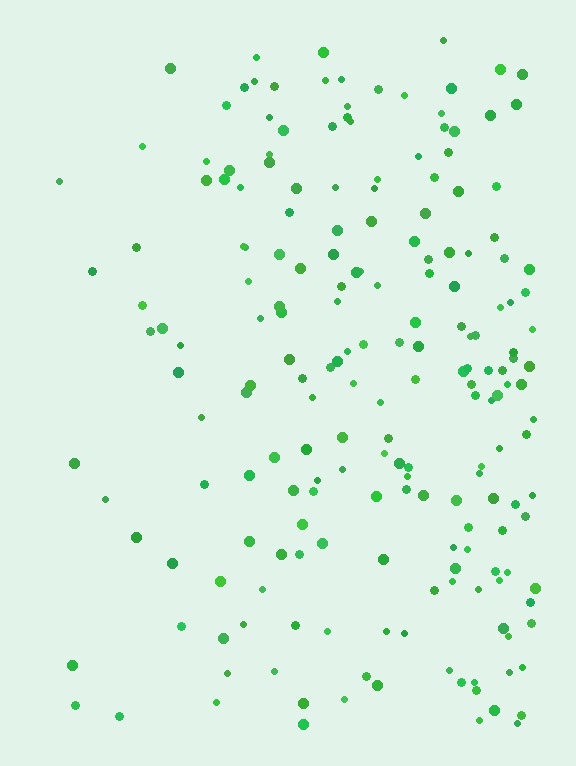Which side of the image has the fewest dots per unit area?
The left.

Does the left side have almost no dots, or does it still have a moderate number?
Still a moderate number, just noticeably fewer than the right.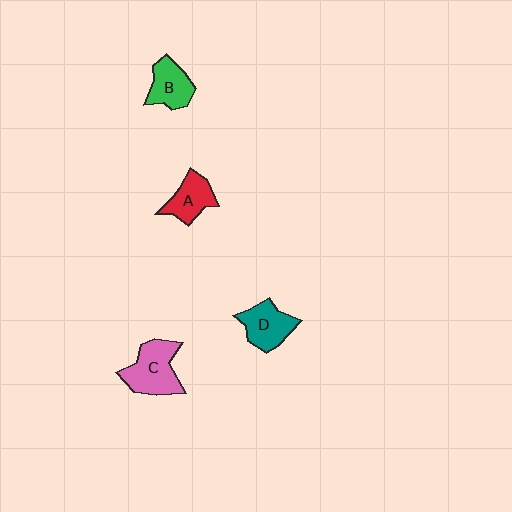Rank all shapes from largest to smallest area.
From largest to smallest: C (pink), D (teal), B (green), A (red).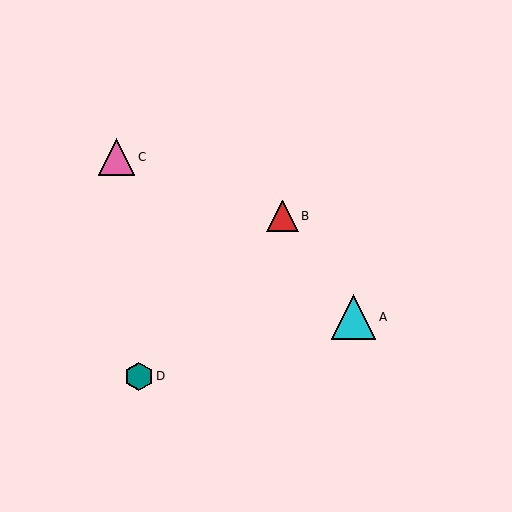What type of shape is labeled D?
Shape D is a teal hexagon.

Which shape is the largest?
The cyan triangle (labeled A) is the largest.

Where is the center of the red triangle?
The center of the red triangle is at (282, 216).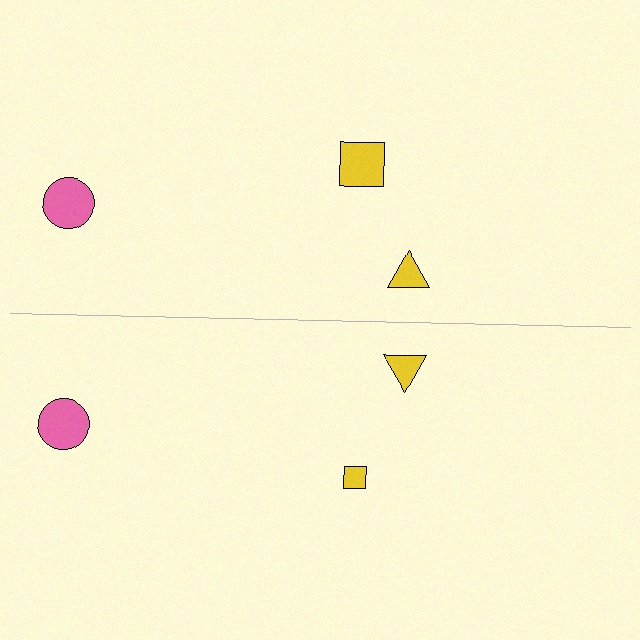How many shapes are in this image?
There are 6 shapes in this image.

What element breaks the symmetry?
The yellow square on the bottom side has a different size than its mirror counterpart.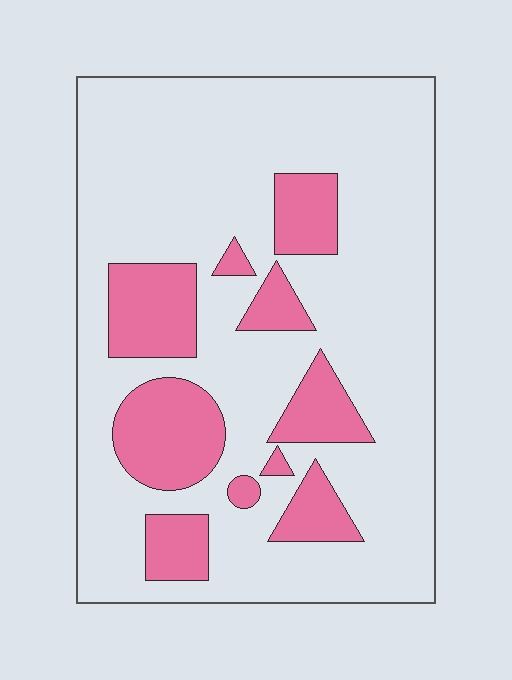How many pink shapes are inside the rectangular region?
10.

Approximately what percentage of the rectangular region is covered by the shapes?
Approximately 25%.